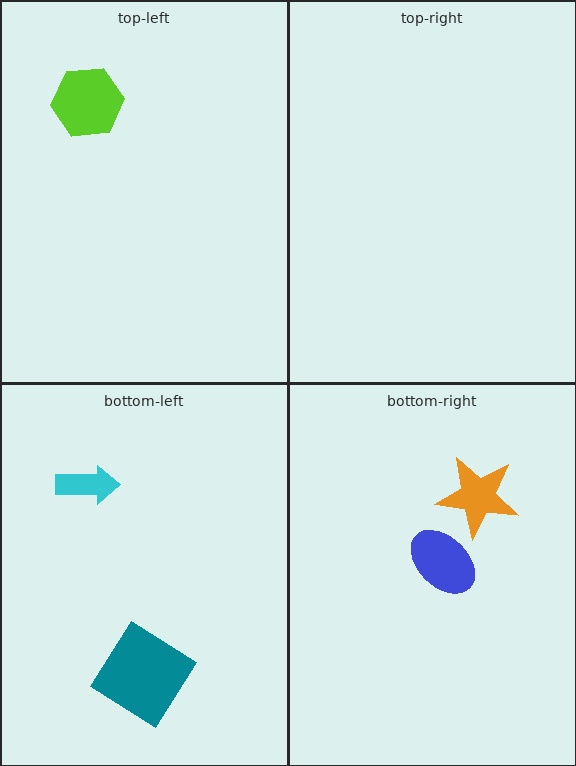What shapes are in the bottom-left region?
The teal diamond, the cyan arrow.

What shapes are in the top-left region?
The lime hexagon.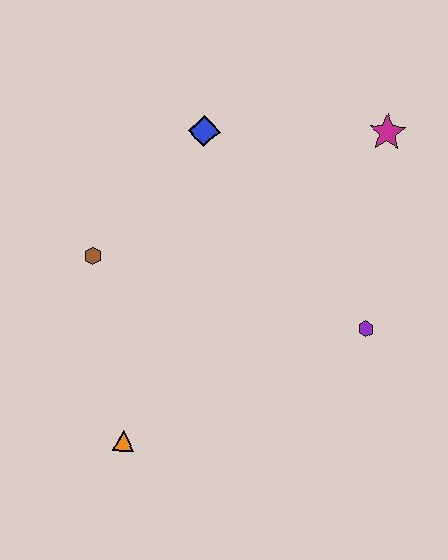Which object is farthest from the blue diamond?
The orange triangle is farthest from the blue diamond.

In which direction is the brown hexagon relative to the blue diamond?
The brown hexagon is below the blue diamond.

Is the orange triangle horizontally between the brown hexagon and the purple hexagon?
Yes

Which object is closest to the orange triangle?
The brown hexagon is closest to the orange triangle.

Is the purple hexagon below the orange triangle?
No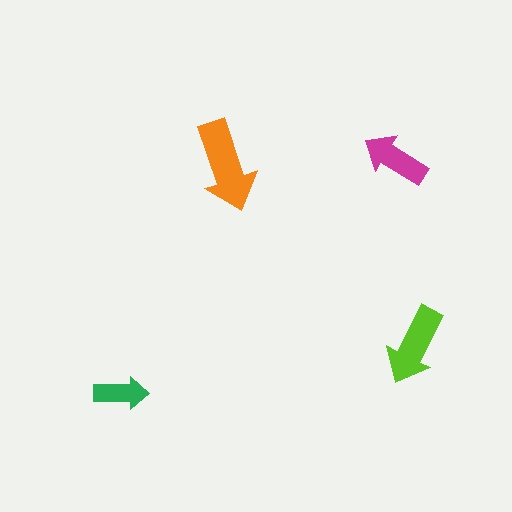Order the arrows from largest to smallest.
the orange one, the lime one, the magenta one, the green one.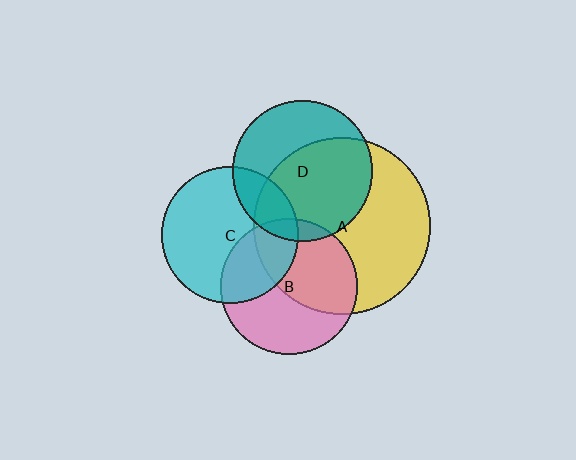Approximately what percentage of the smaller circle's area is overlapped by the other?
Approximately 10%.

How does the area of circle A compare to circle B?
Approximately 1.7 times.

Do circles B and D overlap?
Yes.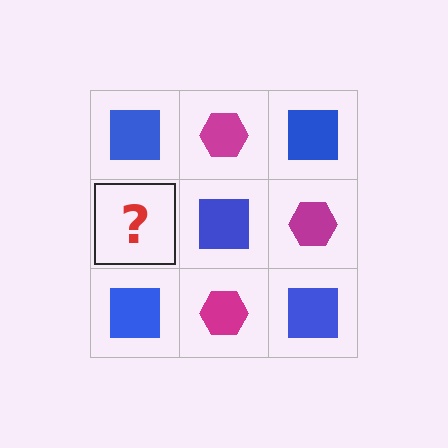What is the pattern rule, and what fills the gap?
The rule is that it alternates blue square and magenta hexagon in a checkerboard pattern. The gap should be filled with a magenta hexagon.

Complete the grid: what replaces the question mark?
The question mark should be replaced with a magenta hexagon.